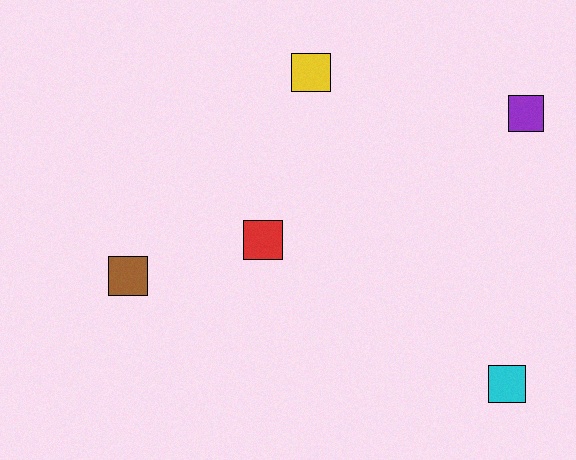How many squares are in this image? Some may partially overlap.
There are 5 squares.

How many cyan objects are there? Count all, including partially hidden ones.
There is 1 cyan object.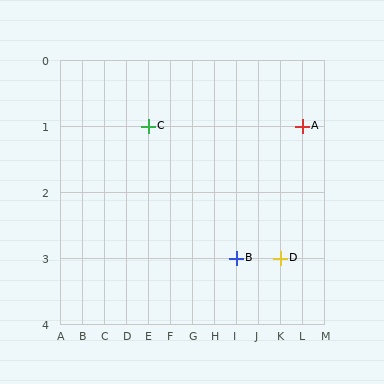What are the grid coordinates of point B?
Point B is at grid coordinates (I, 3).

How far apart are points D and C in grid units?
Points D and C are 6 columns and 2 rows apart (about 6.3 grid units diagonally).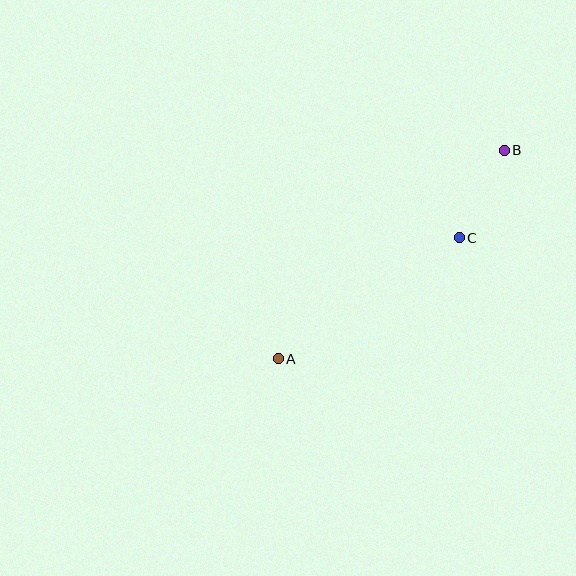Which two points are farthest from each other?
Points A and B are farthest from each other.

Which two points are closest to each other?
Points B and C are closest to each other.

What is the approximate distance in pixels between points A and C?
The distance between A and C is approximately 218 pixels.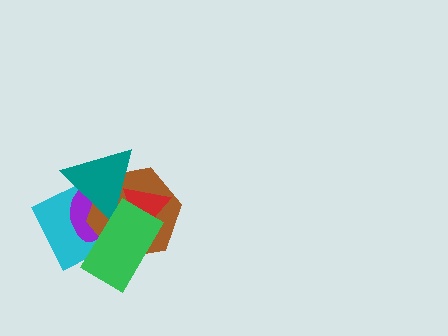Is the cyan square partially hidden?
Yes, it is partially covered by another shape.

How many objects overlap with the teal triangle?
5 objects overlap with the teal triangle.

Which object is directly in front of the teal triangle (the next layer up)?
The red triangle is directly in front of the teal triangle.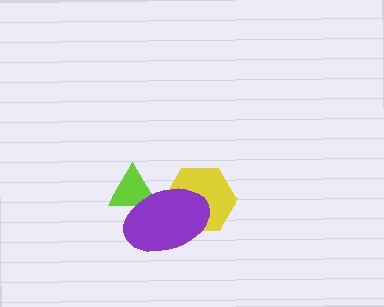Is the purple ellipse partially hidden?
No, no other shape covers it.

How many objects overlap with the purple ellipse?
2 objects overlap with the purple ellipse.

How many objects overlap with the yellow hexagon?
1 object overlaps with the yellow hexagon.